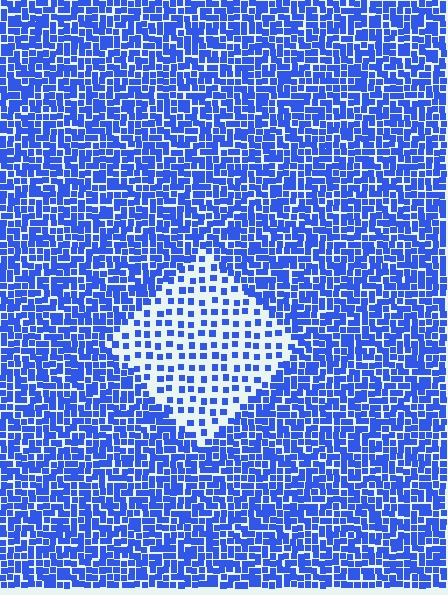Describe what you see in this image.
The image contains small blue elements arranged at two different densities. A diamond-shaped region is visible where the elements are less densely packed than the surrounding area.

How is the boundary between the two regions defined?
The boundary is defined by a change in element density (approximately 2.4x ratio). All elements are the same color, size, and shape.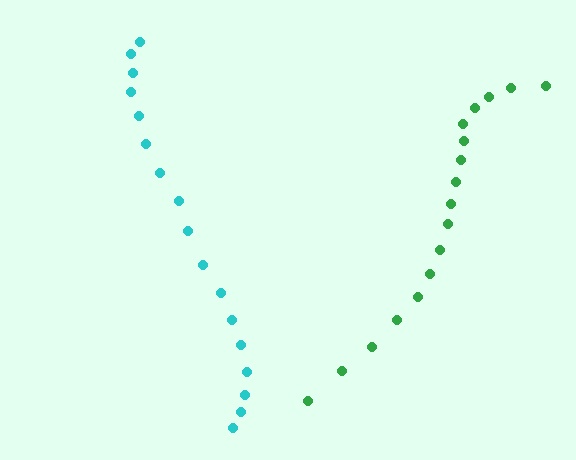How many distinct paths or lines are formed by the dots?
There are 2 distinct paths.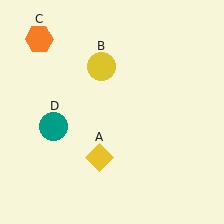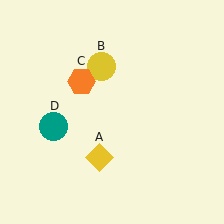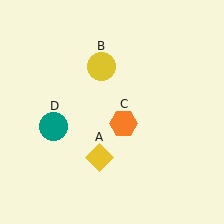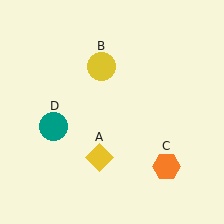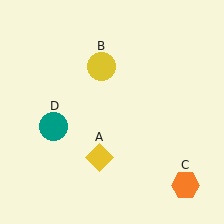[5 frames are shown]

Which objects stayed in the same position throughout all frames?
Yellow diamond (object A) and yellow circle (object B) and teal circle (object D) remained stationary.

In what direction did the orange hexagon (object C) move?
The orange hexagon (object C) moved down and to the right.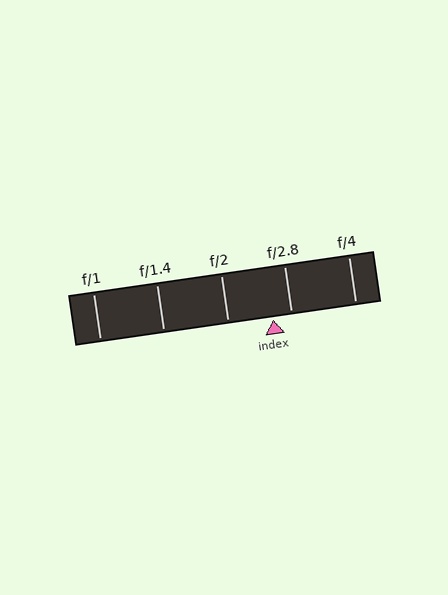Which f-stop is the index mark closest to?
The index mark is closest to f/2.8.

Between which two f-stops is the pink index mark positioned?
The index mark is between f/2 and f/2.8.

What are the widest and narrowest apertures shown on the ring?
The widest aperture shown is f/1 and the narrowest is f/4.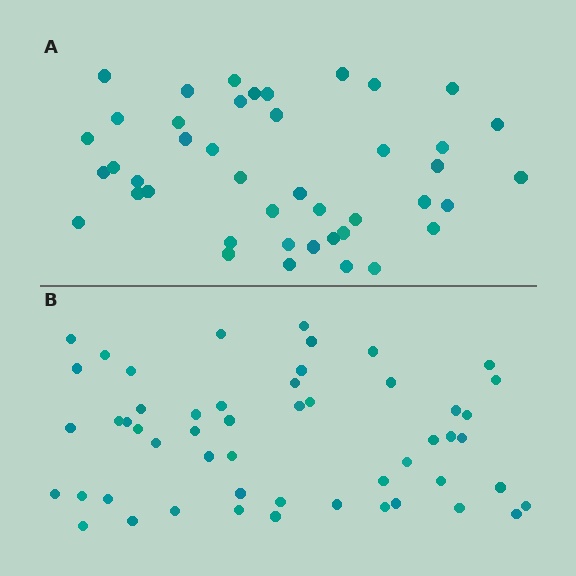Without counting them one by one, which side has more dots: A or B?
Region B (the bottom region) has more dots.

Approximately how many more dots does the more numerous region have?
Region B has roughly 8 or so more dots than region A.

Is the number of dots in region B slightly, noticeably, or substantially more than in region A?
Region B has only slightly more — the two regions are fairly close. The ratio is roughly 1.2 to 1.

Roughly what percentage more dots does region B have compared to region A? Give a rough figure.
About 20% more.